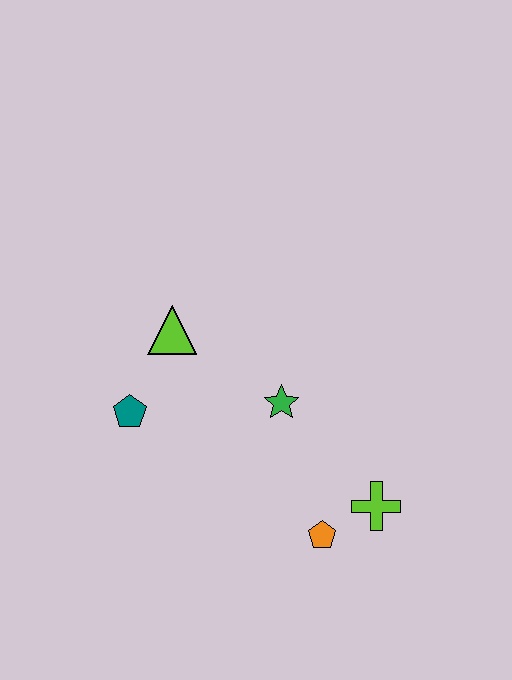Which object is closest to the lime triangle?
The teal pentagon is closest to the lime triangle.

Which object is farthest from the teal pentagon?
The lime cross is farthest from the teal pentagon.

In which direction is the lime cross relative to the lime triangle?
The lime cross is to the right of the lime triangle.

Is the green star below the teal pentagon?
No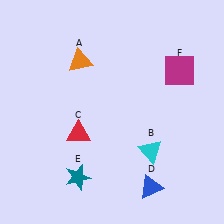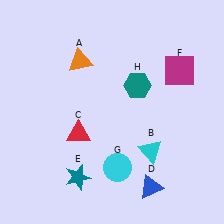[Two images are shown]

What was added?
A cyan circle (G), a teal hexagon (H) were added in Image 2.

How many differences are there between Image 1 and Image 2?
There are 2 differences between the two images.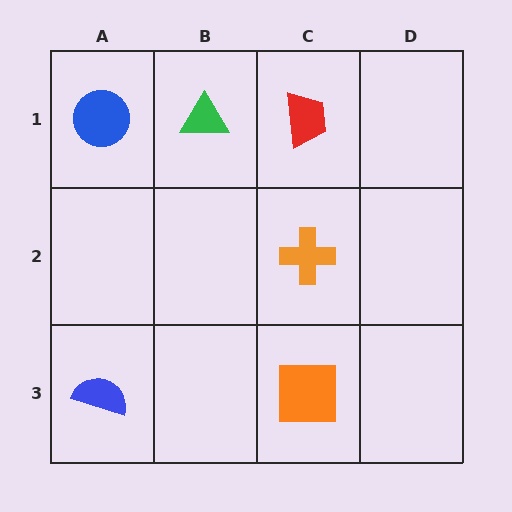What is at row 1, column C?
A red trapezoid.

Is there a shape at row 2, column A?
No, that cell is empty.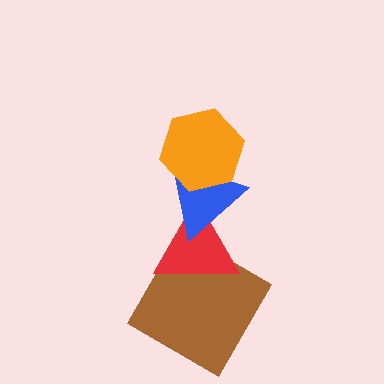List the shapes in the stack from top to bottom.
From top to bottom: the orange hexagon, the blue triangle, the red triangle, the brown diamond.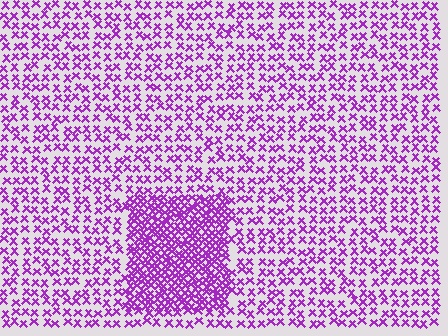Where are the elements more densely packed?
The elements are more densely packed inside the rectangle boundary.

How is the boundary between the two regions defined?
The boundary is defined by a change in element density (approximately 2.3x ratio). All elements are the same color, size, and shape.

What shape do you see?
I see a rectangle.